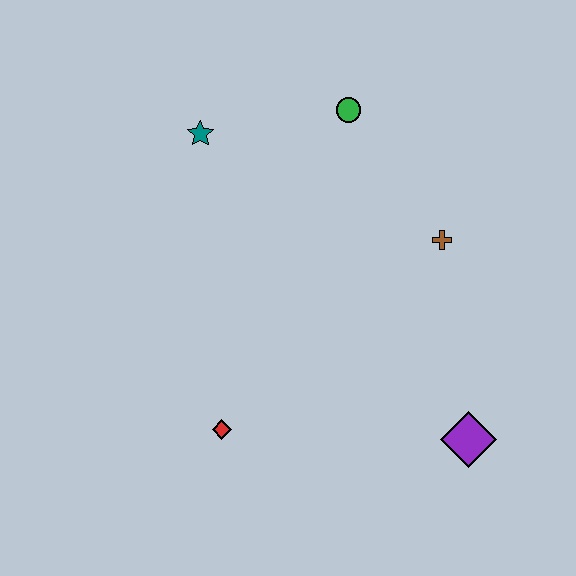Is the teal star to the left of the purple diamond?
Yes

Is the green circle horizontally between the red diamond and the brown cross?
Yes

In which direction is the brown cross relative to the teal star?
The brown cross is to the right of the teal star.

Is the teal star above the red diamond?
Yes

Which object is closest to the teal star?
The green circle is closest to the teal star.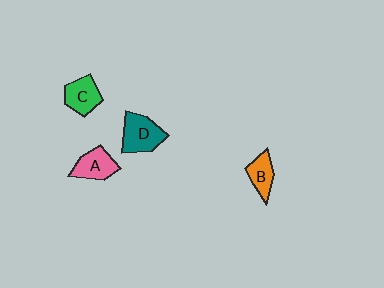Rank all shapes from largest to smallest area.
From largest to smallest: D (teal), A (pink), C (green), B (orange).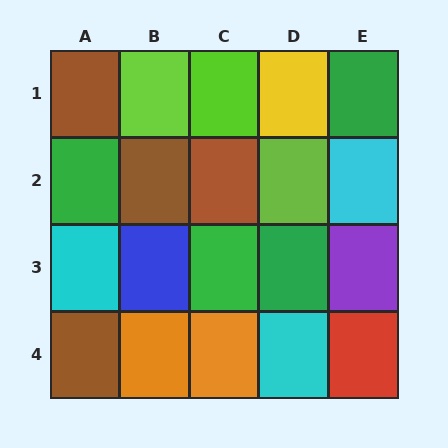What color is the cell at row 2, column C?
Brown.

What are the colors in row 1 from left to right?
Brown, lime, lime, yellow, green.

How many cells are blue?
1 cell is blue.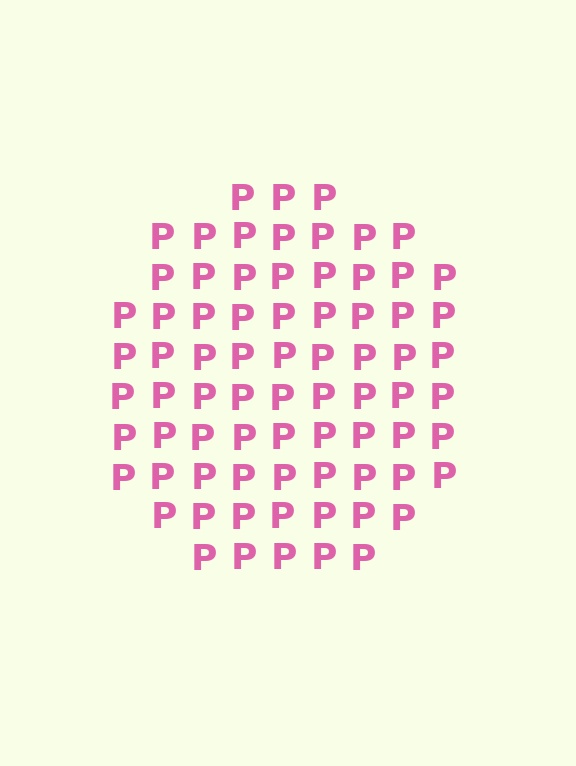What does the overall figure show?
The overall figure shows a circle.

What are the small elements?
The small elements are letter P's.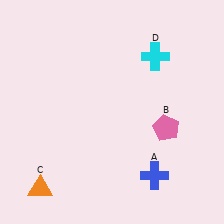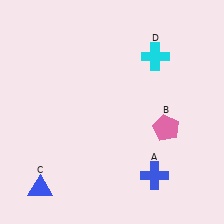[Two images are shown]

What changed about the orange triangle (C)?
In Image 1, C is orange. In Image 2, it changed to blue.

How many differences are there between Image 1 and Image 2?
There is 1 difference between the two images.